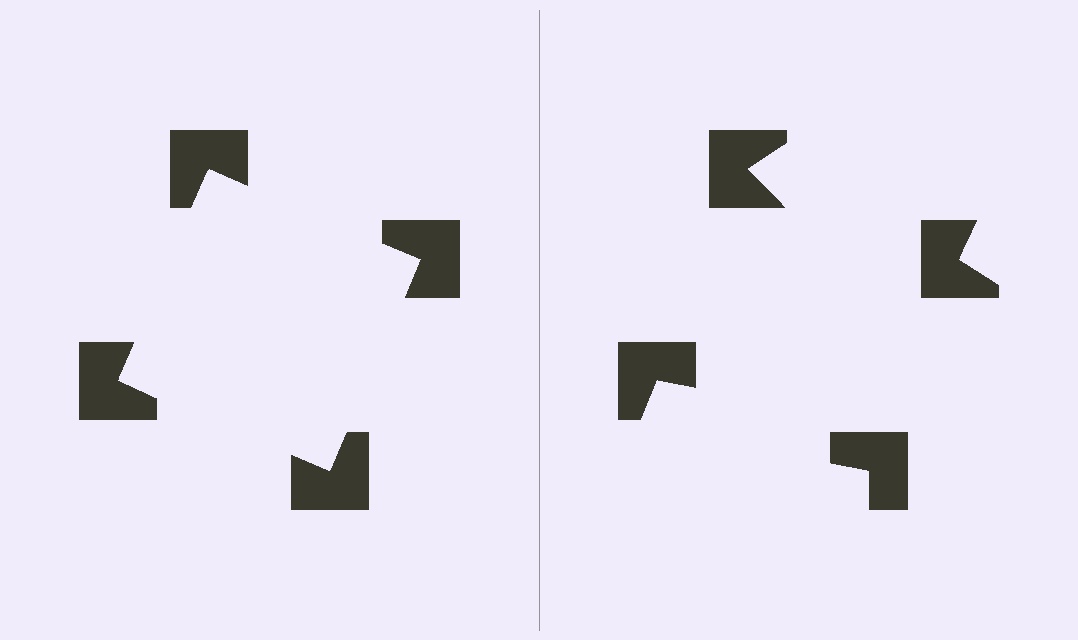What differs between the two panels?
The notched squares are positioned identically on both sides; only the wedge orientations differ. On the left they align to a square; on the right they are misaligned.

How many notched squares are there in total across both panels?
8 — 4 on each side.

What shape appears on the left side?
An illusory square.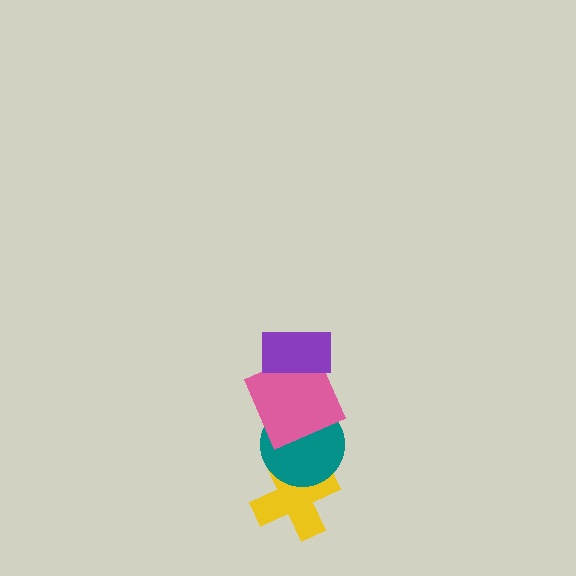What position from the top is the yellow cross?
The yellow cross is 4th from the top.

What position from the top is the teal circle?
The teal circle is 3rd from the top.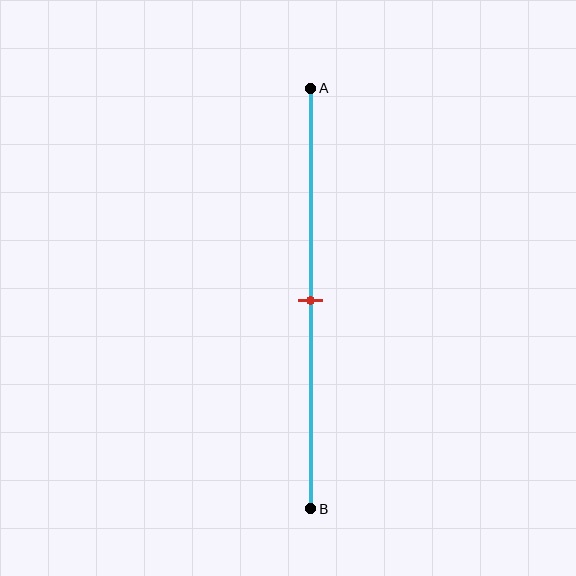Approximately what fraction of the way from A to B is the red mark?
The red mark is approximately 50% of the way from A to B.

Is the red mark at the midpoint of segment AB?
Yes, the mark is approximately at the midpoint.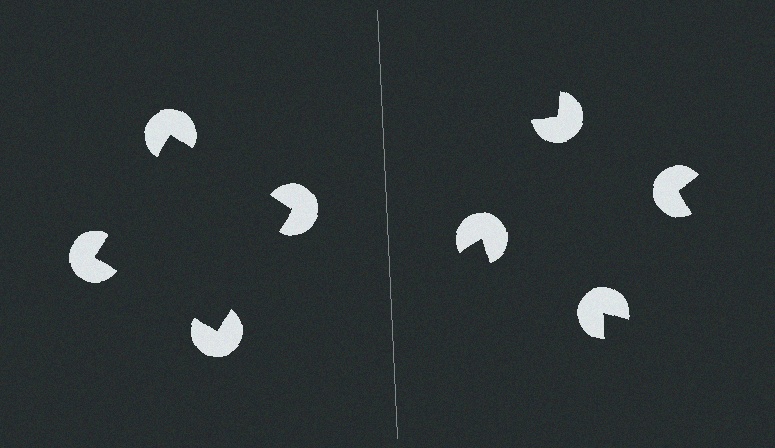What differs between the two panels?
The pac-man discs are positioned identically on both sides; only the wedge orientations differ. On the left they align to a square; on the right they are misaligned.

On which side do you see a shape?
An illusory square appears on the left side. On the right side the wedge cuts are rotated, so no coherent shape forms.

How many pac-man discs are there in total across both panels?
8 — 4 on each side.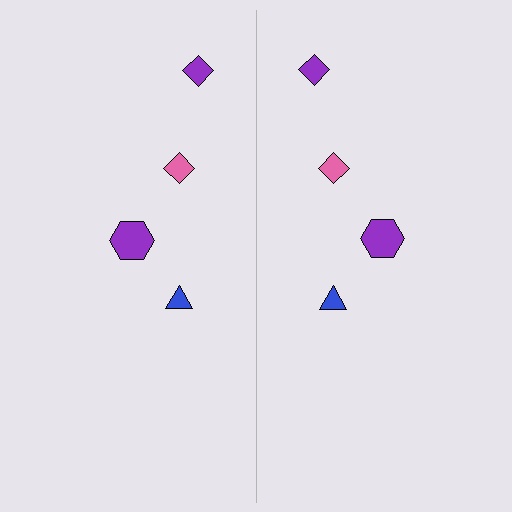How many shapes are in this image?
There are 8 shapes in this image.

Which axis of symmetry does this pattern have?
The pattern has a vertical axis of symmetry running through the center of the image.